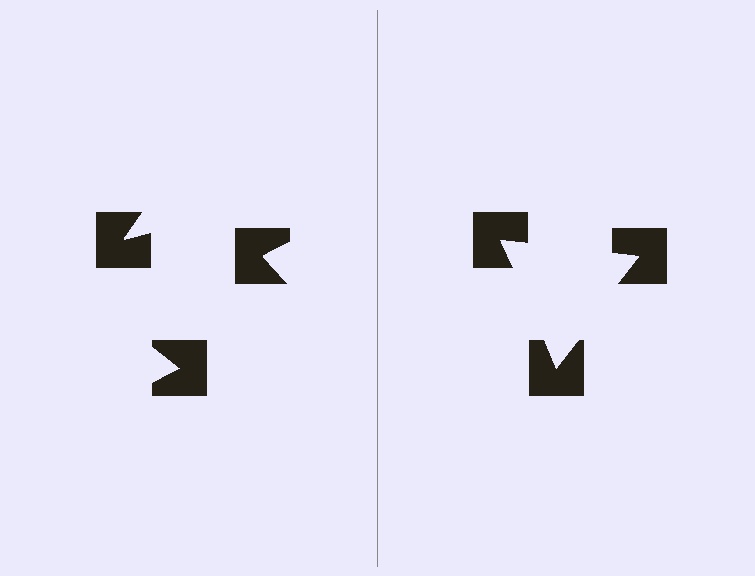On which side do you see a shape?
An illusory triangle appears on the right side. On the left side the wedge cuts are rotated, so no coherent shape forms.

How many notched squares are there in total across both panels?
6 — 3 on each side.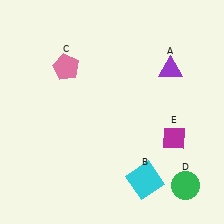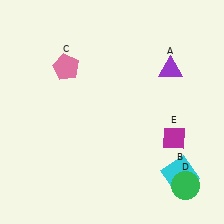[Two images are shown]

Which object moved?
The cyan square (B) moved right.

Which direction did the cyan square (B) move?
The cyan square (B) moved right.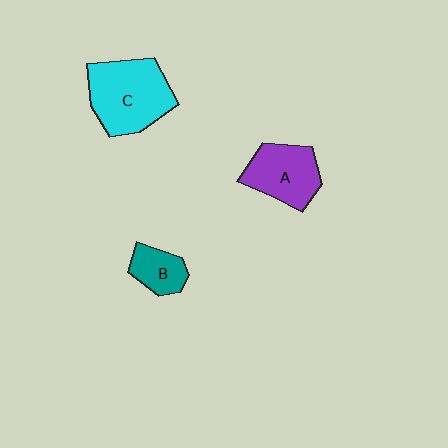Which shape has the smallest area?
Shape B (teal).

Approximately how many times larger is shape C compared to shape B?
Approximately 2.4 times.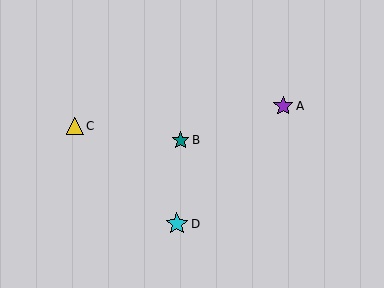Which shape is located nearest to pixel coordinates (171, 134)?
The teal star (labeled B) at (181, 140) is nearest to that location.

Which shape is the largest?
The cyan star (labeled D) is the largest.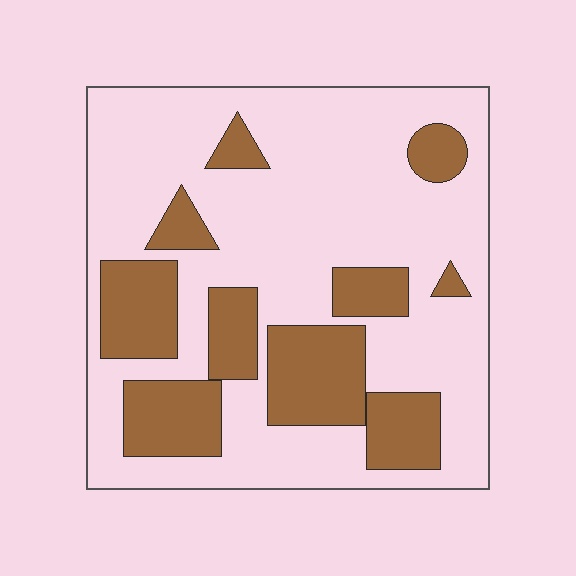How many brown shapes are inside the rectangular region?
10.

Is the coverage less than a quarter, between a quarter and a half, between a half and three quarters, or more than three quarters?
Between a quarter and a half.